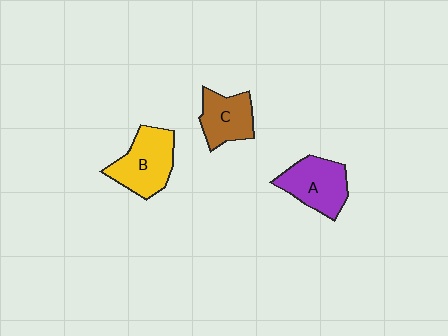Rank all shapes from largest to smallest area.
From largest to smallest: B (yellow), A (purple), C (brown).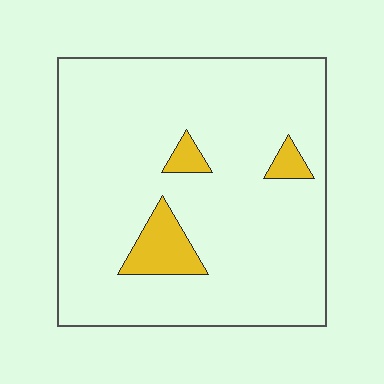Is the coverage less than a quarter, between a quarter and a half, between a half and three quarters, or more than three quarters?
Less than a quarter.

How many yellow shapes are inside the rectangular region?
3.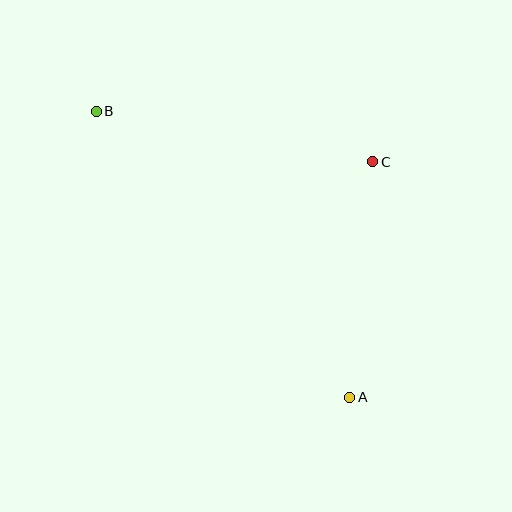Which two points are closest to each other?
Points A and C are closest to each other.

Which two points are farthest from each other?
Points A and B are farthest from each other.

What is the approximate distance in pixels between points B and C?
The distance between B and C is approximately 281 pixels.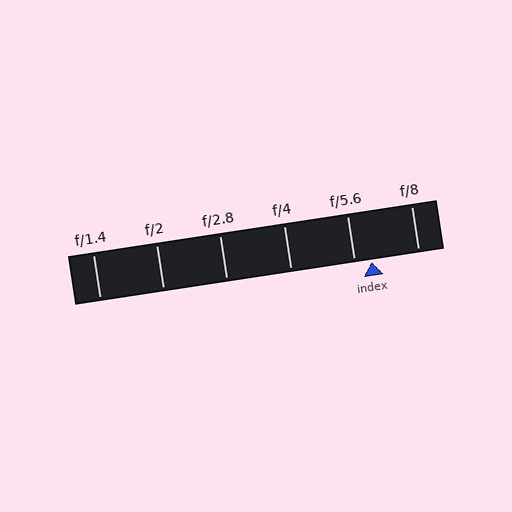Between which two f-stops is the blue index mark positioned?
The index mark is between f/5.6 and f/8.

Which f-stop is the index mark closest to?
The index mark is closest to f/5.6.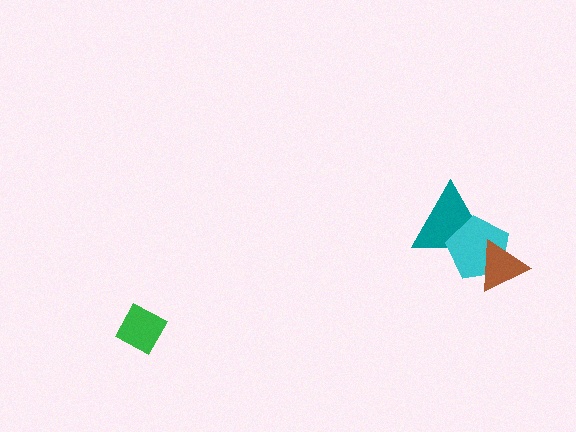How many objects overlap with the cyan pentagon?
2 objects overlap with the cyan pentagon.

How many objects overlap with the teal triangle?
2 objects overlap with the teal triangle.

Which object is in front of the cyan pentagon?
The brown triangle is in front of the cyan pentagon.